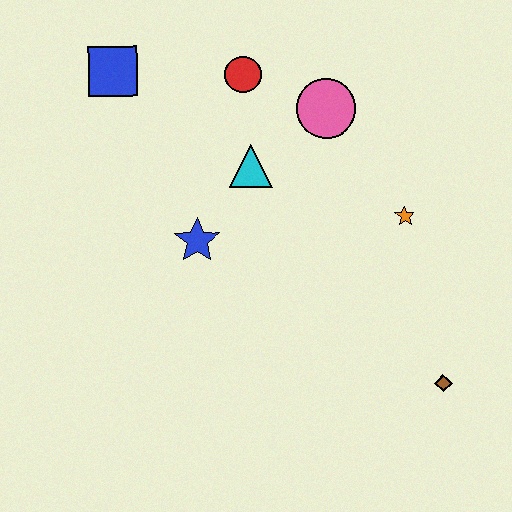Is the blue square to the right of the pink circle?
No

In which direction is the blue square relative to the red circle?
The blue square is to the left of the red circle.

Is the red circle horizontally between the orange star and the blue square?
Yes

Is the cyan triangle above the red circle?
No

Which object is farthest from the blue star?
The brown diamond is farthest from the blue star.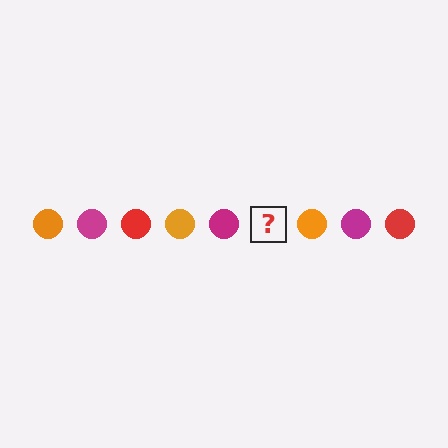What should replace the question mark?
The question mark should be replaced with a red circle.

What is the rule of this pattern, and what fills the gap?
The rule is that the pattern cycles through orange, magenta, red circles. The gap should be filled with a red circle.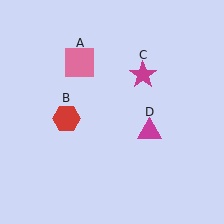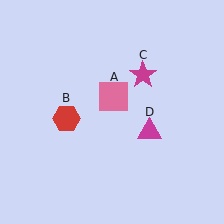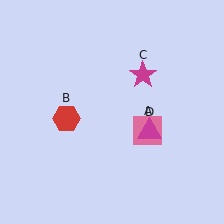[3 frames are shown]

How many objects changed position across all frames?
1 object changed position: pink square (object A).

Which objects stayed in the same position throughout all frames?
Red hexagon (object B) and magenta star (object C) and magenta triangle (object D) remained stationary.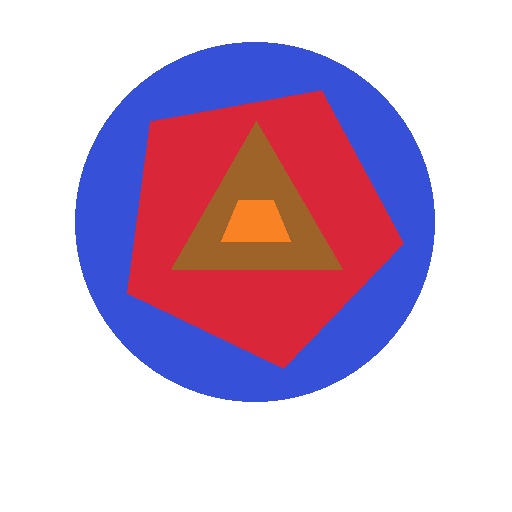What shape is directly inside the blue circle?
The red pentagon.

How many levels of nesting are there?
4.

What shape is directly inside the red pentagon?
The brown triangle.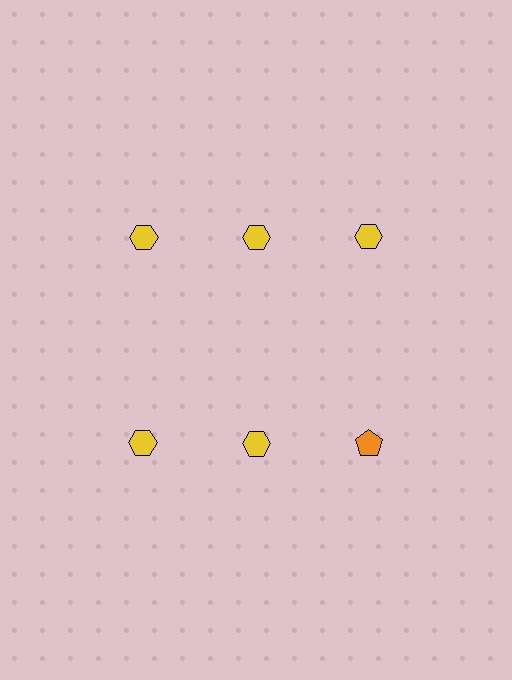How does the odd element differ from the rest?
It differs in both color (orange instead of yellow) and shape (pentagon instead of hexagon).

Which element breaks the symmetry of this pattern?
The orange pentagon in the second row, center column breaks the symmetry. All other shapes are yellow hexagons.